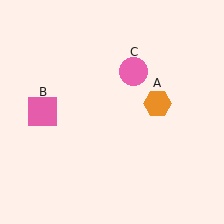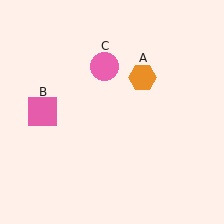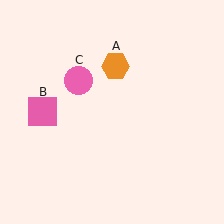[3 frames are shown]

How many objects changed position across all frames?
2 objects changed position: orange hexagon (object A), pink circle (object C).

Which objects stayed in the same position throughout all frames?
Pink square (object B) remained stationary.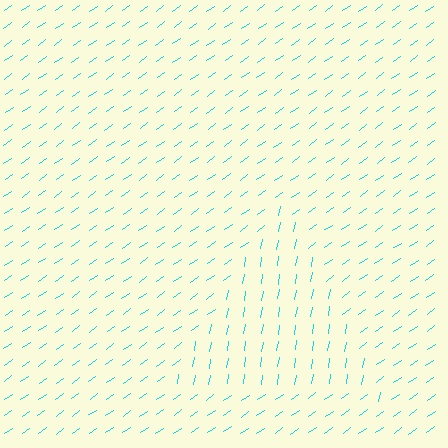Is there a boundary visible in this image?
Yes, there is a texture boundary formed by a change in line orientation.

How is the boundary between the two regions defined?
The boundary is defined purely by a change in line orientation (approximately 45 degrees difference). All lines are the same color and thickness.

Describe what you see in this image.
The image is filled with small cyan line segments. A triangle region in the image has lines oriented differently from the surrounding lines, creating a visible texture boundary.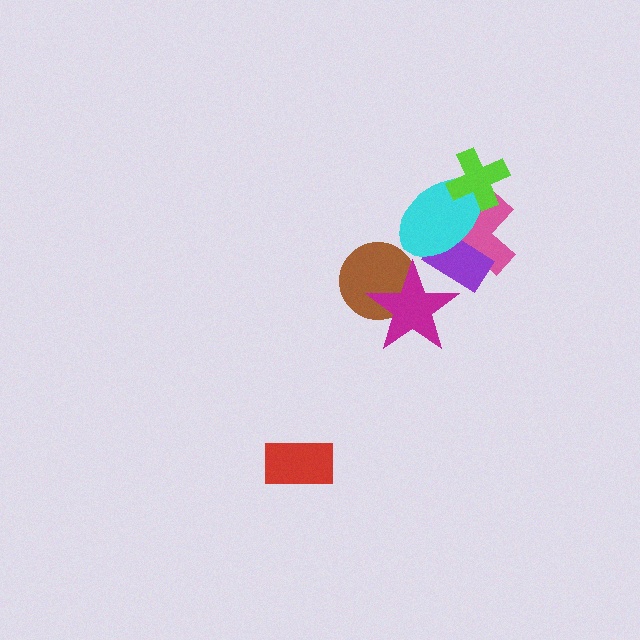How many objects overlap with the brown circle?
1 object overlaps with the brown circle.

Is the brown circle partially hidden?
Yes, it is partially covered by another shape.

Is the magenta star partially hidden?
No, no other shape covers it.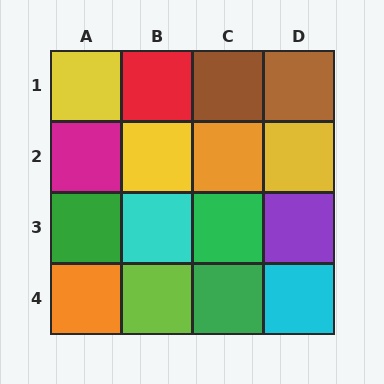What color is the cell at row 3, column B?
Cyan.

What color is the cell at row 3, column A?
Green.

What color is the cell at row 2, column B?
Yellow.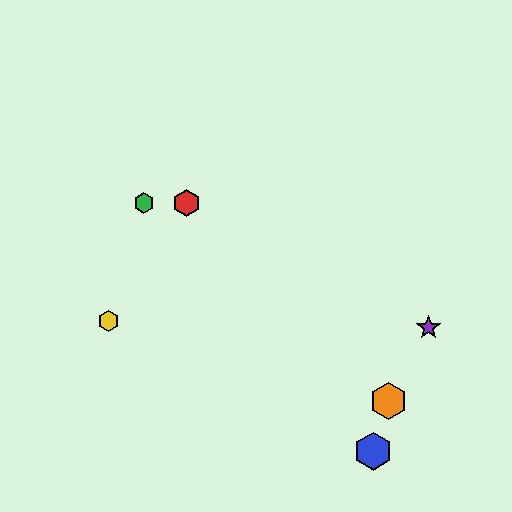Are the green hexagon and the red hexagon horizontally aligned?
Yes, both are at y≈203.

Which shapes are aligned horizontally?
The red hexagon, the green hexagon are aligned horizontally.